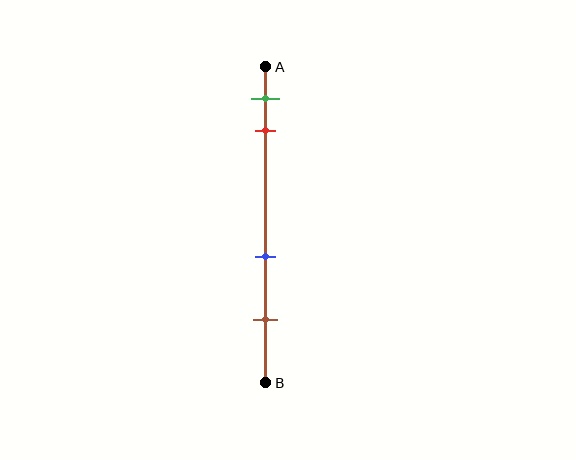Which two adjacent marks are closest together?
The green and red marks are the closest adjacent pair.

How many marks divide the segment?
There are 4 marks dividing the segment.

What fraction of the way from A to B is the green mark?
The green mark is approximately 10% (0.1) of the way from A to B.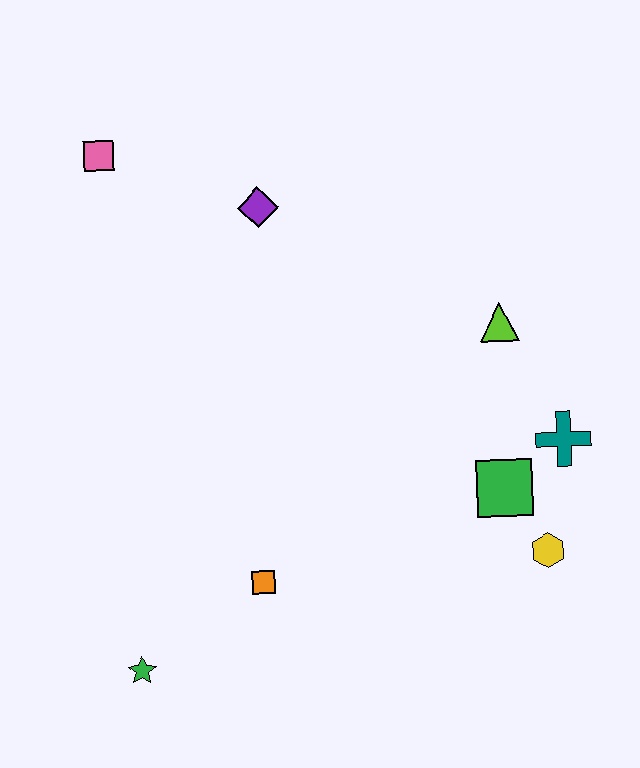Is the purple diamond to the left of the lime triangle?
Yes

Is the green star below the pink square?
Yes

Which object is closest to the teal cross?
The green square is closest to the teal cross.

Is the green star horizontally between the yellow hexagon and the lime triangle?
No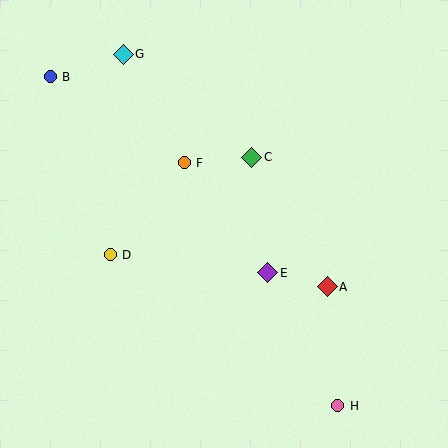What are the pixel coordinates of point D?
Point D is at (110, 255).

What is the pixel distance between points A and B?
The distance between A and B is 347 pixels.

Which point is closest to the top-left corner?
Point B is closest to the top-left corner.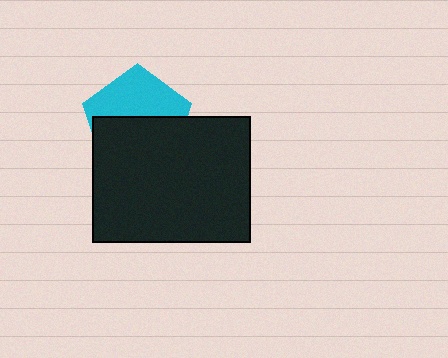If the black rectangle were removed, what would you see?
You would see the complete cyan pentagon.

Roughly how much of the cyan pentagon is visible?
A small part of it is visible (roughly 45%).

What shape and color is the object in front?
The object in front is a black rectangle.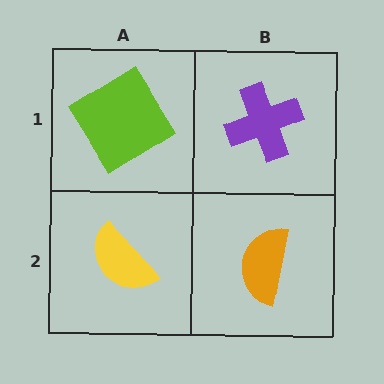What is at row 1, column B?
A purple cross.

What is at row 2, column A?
A yellow semicircle.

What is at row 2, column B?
An orange semicircle.